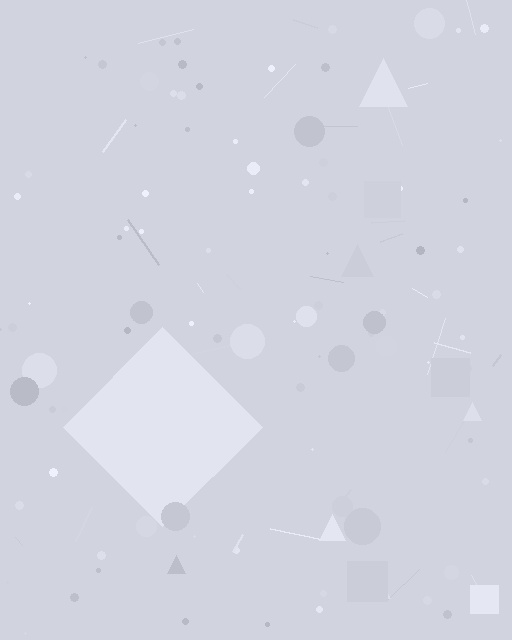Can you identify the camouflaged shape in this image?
The camouflaged shape is a diamond.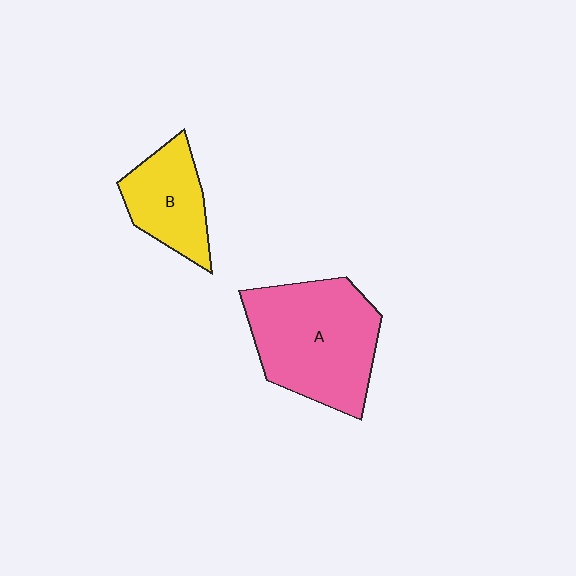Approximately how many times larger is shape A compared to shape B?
Approximately 1.9 times.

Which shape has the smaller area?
Shape B (yellow).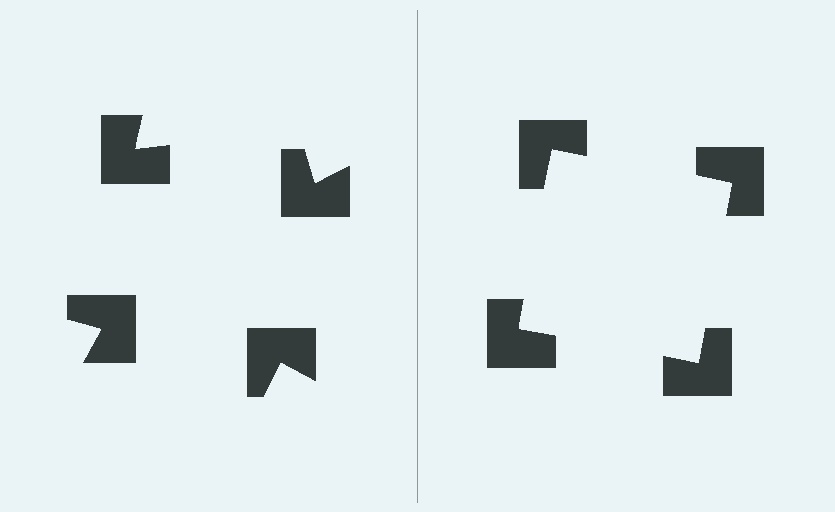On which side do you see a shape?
An illusory square appears on the right side. On the left side the wedge cuts are rotated, so no coherent shape forms.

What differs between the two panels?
The notched squares are positioned identically on both sides; only the wedge orientations differ. On the right they align to a square; on the left they are misaligned.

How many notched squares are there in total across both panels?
8 — 4 on each side.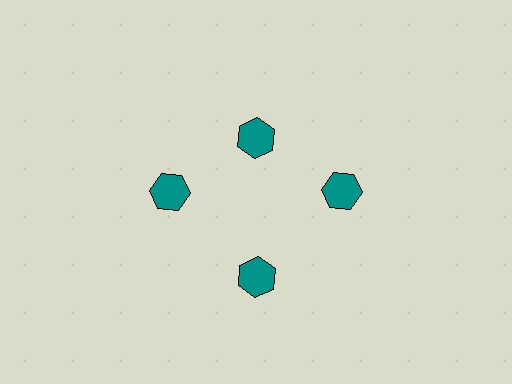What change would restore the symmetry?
The symmetry would be restored by moving it outward, back onto the ring so that all 4 hexagons sit at equal angles and equal distance from the center.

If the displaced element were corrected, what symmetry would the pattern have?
It would have 4-fold rotational symmetry — the pattern would map onto itself every 90 degrees.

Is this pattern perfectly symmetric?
No. The 4 teal hexagons are arranged in a ring, but one element near the 12 o'clock position is pulled inward toward the center, breaking the 4-fold rotational symmetry.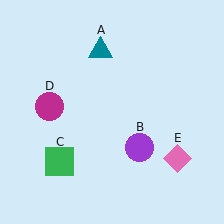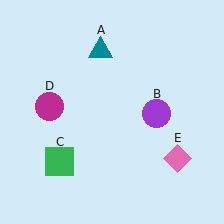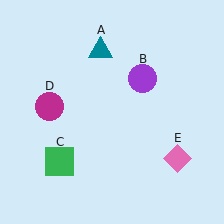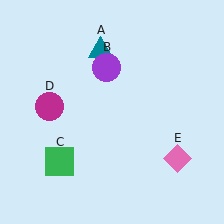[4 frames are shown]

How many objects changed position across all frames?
1 object changed position: purple circle (object B).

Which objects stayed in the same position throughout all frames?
Teal triangle (object A) and green square (object C) and magenta circle (object D) and pink diamond (object E) remained stationary.